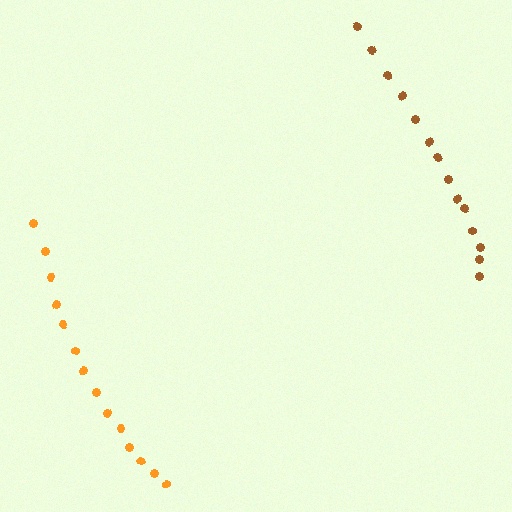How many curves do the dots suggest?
There are 2 distinct paths.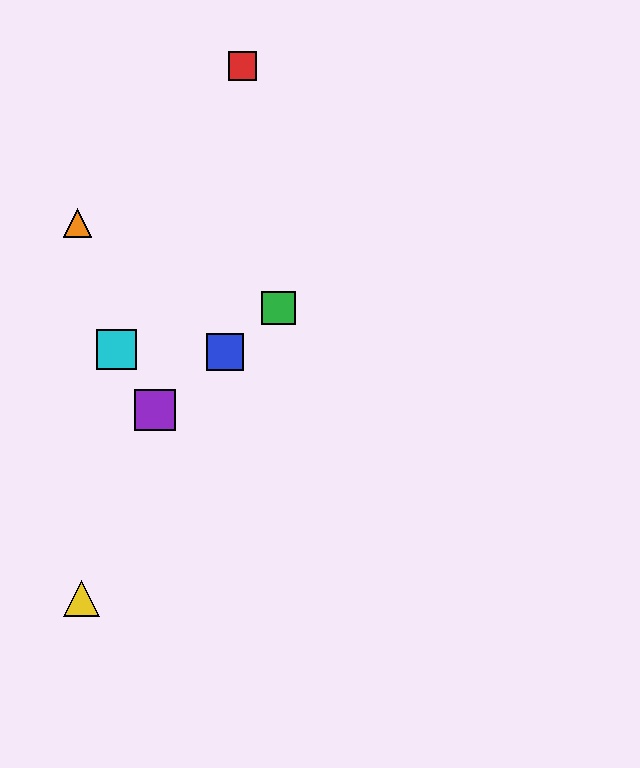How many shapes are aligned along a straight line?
3 shapes (the blue square, the green square, the purple square) are aligned along a straight line.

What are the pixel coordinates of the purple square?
The purple square is at (155, 410).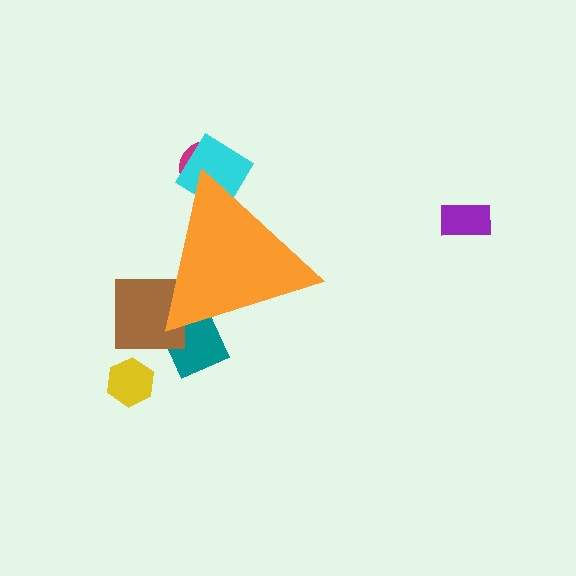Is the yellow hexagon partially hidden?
No, the yellow hexagon is fully visible.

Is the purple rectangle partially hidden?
No, the purple rectangle is fully visible.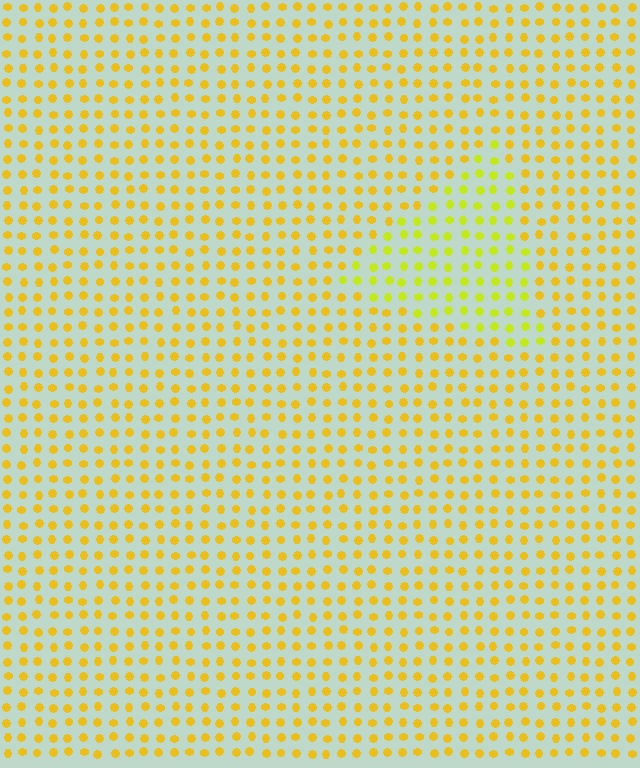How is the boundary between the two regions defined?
The boundary is defined purely by a slight shift in hue (about 25 degrees). Spacing, size, and orientation are identical on both sides.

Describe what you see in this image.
The image is filled with small yellow elements in a uniform arrangement. A triangle-shaped region is visible where the elements are tinted to a slightly different hue, forming a subtle color boundary.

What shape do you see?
I see a triangle.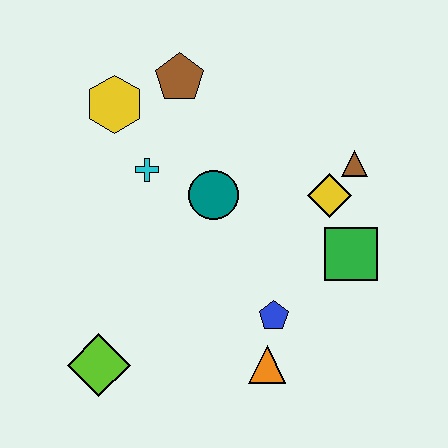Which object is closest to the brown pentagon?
The yellow hexagon is closest to the brown pentagon.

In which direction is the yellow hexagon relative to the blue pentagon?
The yellow hexagon is above the blue pentagon.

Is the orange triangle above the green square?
No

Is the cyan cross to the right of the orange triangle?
No